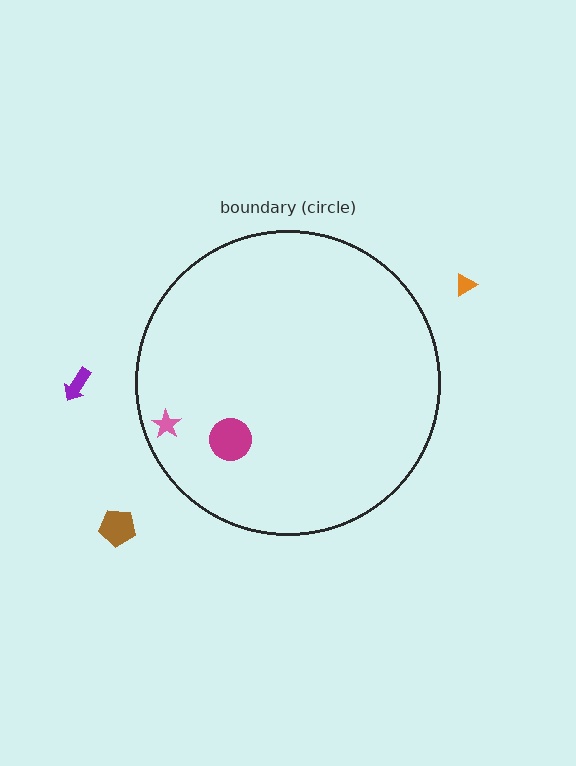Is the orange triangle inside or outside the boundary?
Outside.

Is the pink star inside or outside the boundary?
Inside.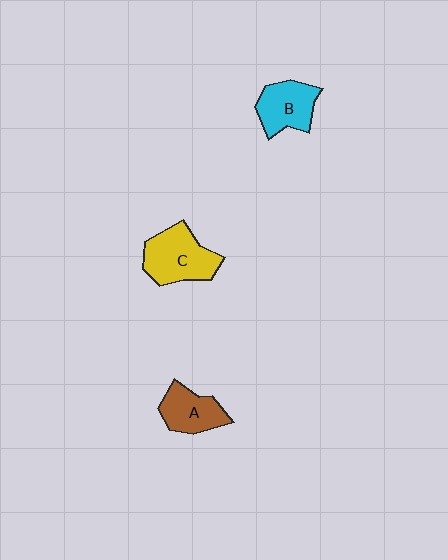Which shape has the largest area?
Shape C (yellow).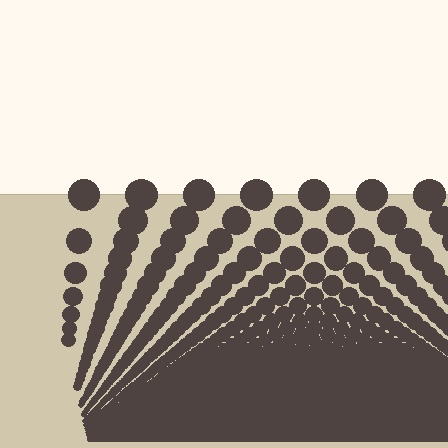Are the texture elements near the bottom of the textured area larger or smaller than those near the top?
Smaller. The gradient is inverted — elements near the bottom are smaller and denser.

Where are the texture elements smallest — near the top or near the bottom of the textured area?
Near the bottom.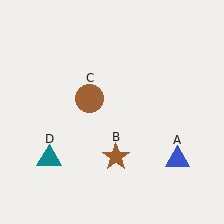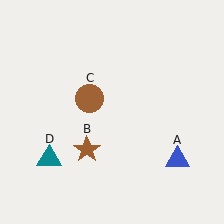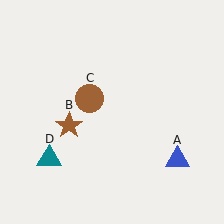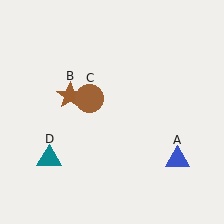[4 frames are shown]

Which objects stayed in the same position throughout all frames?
Blue triangle (object A) and brown circle (object C) and teal triangle (object D) remained stationary.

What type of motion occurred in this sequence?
The brown star (object B) rotated clockwise around the center of the scene.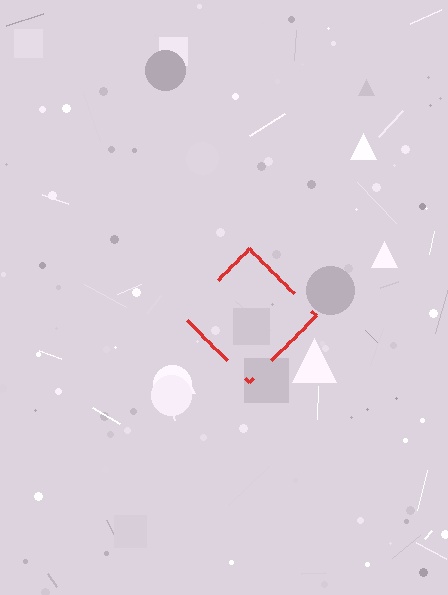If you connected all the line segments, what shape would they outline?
They would outline a diamond.